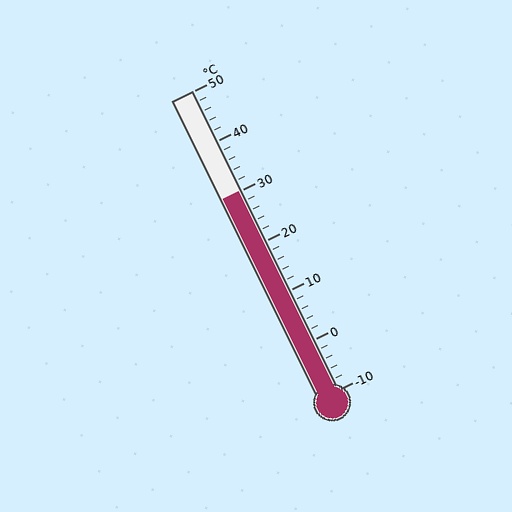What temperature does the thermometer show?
The thermometer shows approximately 30°C.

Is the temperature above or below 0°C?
The temperature is above 0°C.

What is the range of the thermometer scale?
The thermometer scale ranges from -10°C to 50°C.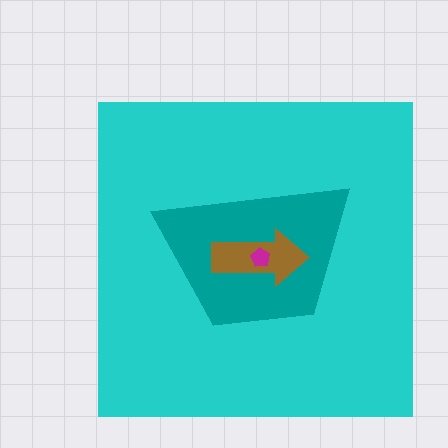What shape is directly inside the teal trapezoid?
The brown arrow.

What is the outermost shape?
The cyan square.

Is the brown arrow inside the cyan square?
Yes.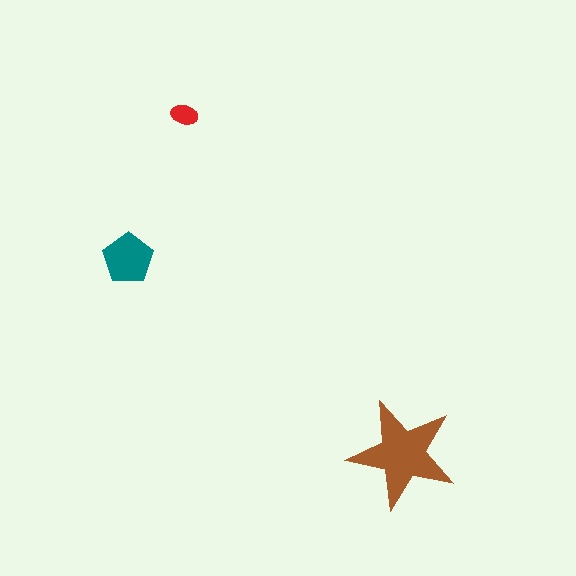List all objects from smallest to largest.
The red ellipse, the teal pentagon, the brown star.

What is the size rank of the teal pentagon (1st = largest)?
2nd.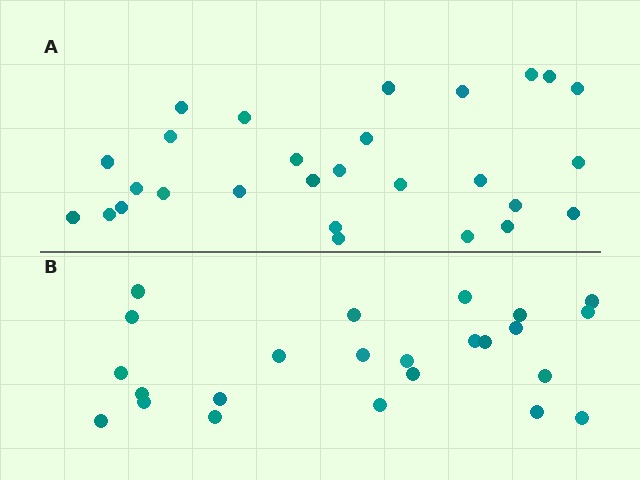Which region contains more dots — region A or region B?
Region A (the top region) has more dots.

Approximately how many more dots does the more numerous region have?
Region A has about 4 more dots than region B.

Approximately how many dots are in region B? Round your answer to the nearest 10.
About 20 dots. (The exact count is 24, which rounds to 20.)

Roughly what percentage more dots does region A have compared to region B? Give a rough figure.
About 15% more.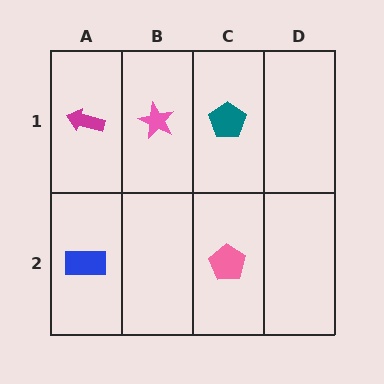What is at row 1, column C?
A teal pentagon.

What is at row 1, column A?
A magenta arrow.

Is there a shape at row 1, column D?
No, that cell is empty.